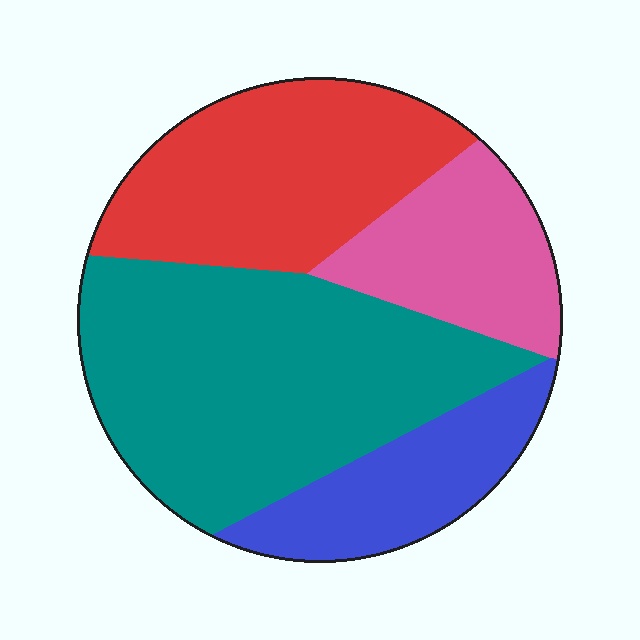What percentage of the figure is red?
Red covers about 25% of the figure.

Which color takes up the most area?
Teal, at roughly 40%.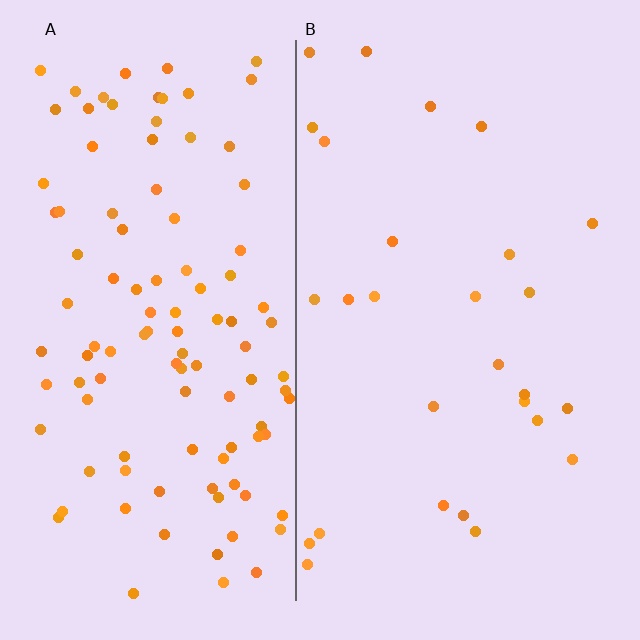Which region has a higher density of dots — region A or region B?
A (the left).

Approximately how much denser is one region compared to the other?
Approximately 3.9× — region A over region B.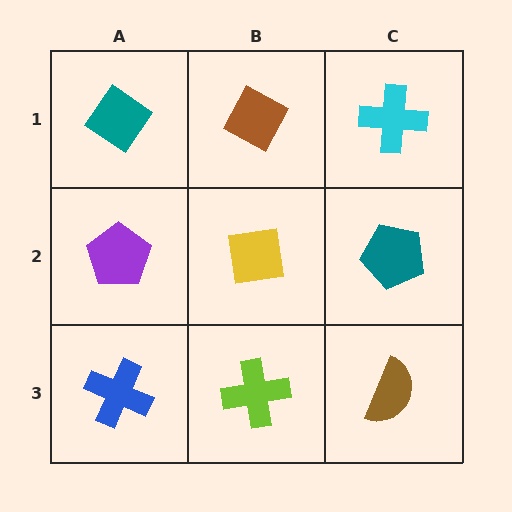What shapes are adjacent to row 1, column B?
A yellow square (row 2, column B), a teal diamond (row 1, column A), a cyan cross (row 1, column C).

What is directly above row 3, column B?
A yellow square.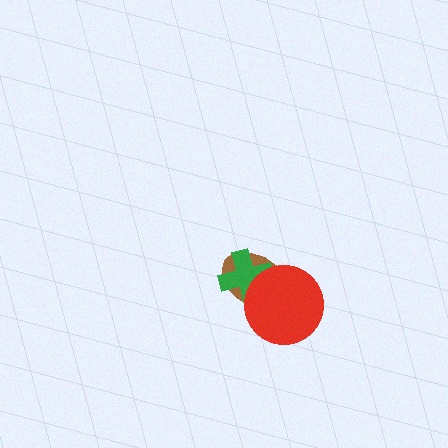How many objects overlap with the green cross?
2 objects overlap with the green cross.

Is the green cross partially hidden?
Yes, it is partially covered by another shape.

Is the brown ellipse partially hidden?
Yes, it is partially covered by another shape.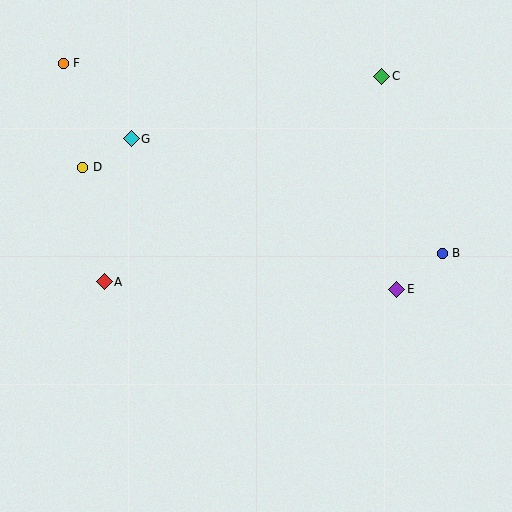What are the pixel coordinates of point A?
Point A is at (104, 282).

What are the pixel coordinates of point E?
Point E is at (397, 289).